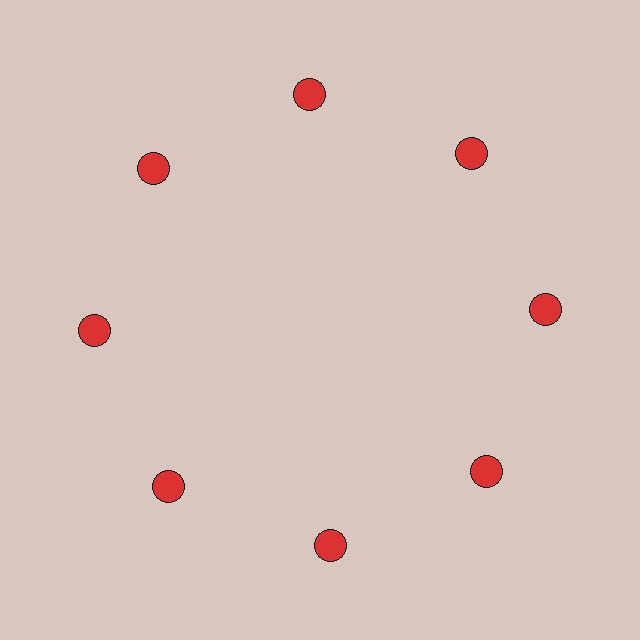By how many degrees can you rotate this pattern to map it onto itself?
The pattern maps onto itself every 45 degrees of rotation.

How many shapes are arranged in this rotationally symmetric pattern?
There are 8 shapes, arranged in 8 groups of 1.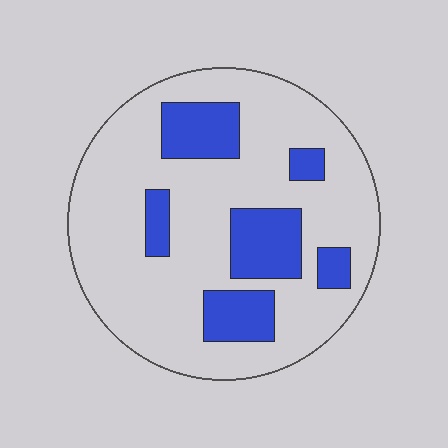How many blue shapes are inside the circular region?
6.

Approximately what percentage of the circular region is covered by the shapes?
Approximately 25%.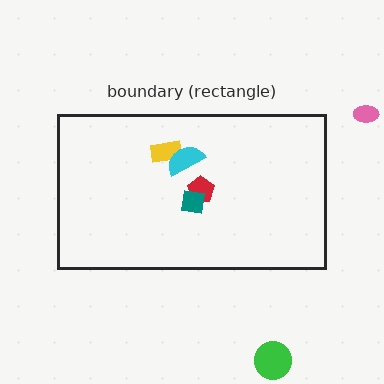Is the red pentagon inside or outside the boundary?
Inside.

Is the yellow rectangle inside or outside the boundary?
Inside.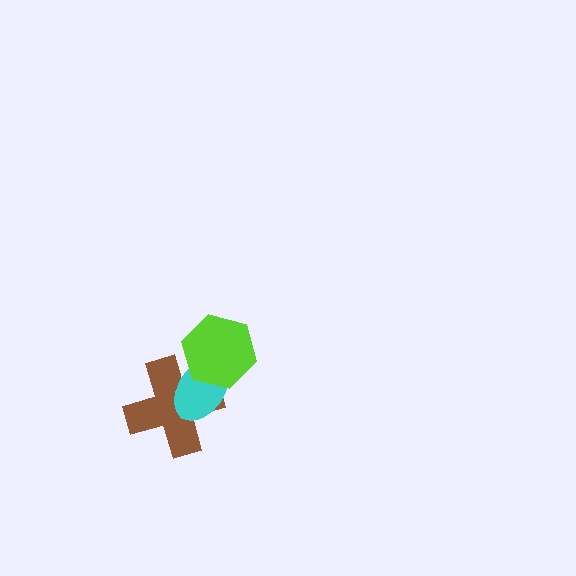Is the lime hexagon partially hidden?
No, no other shape covers it.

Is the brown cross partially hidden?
Yes, it is partially covered by another shape.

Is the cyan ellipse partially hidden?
Yes, it is partially covered by another shape.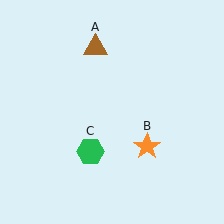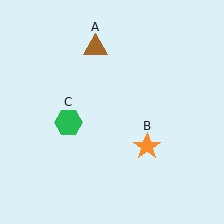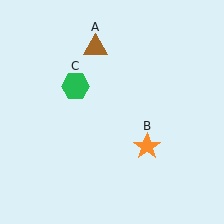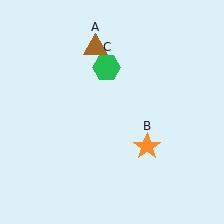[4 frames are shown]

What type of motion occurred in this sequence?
The green hexagon (object C) rotated clockwise around the center of the scene.